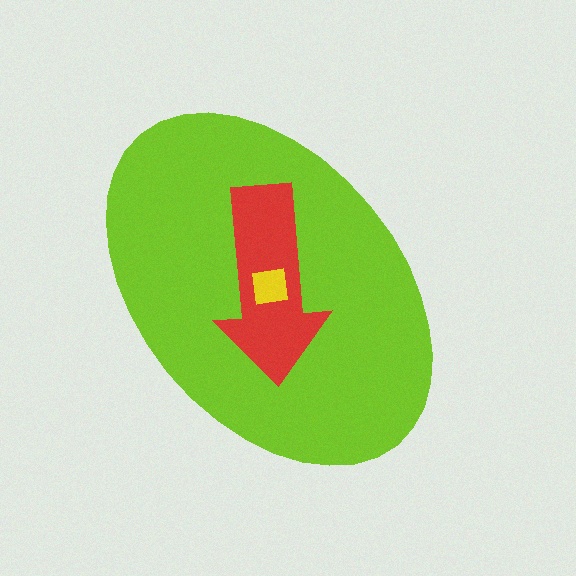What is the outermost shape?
The lime ellipse.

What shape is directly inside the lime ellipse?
The red arrow.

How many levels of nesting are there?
3.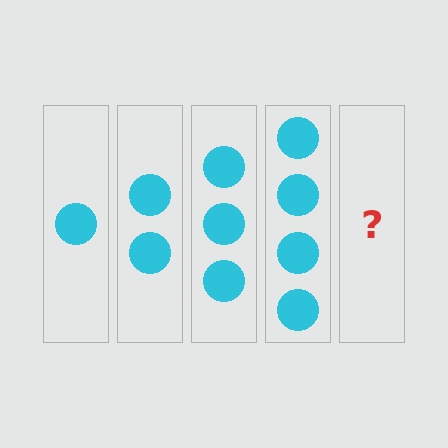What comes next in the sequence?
The next element should be 5 circles.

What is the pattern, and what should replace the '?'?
The pattern is that each step adds one more circle. The '?' should be 5 circles.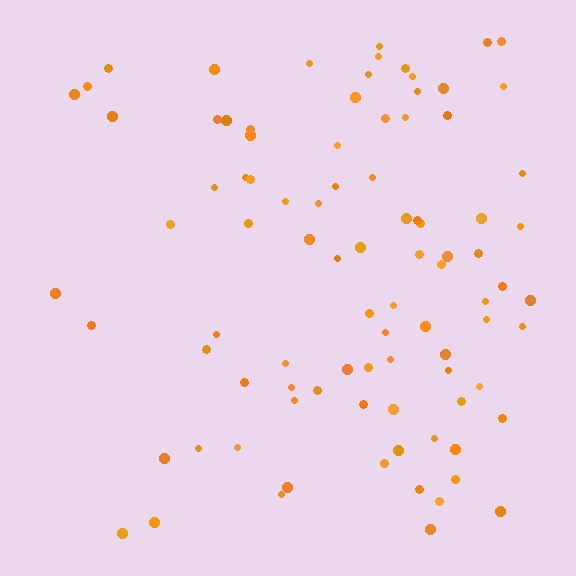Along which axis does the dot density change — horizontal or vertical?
Horizontal.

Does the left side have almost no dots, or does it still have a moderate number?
Still a moderate number, just noticeably fewer than the right.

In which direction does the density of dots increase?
From left to right, with the right side densest.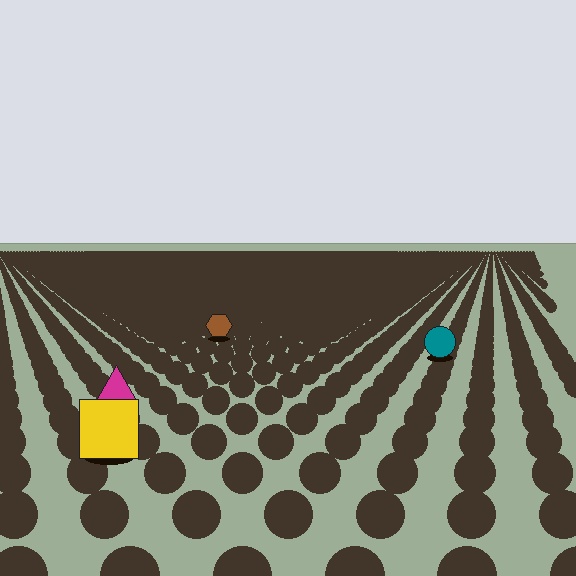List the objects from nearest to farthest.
From nearest to farthest: the yellow square, the magenta triangle, the teal circle, the brown hexagon.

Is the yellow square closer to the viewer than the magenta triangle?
Yes. The yellow square is closer — you can tell from the texture gradient: the ground texture is coarser near it.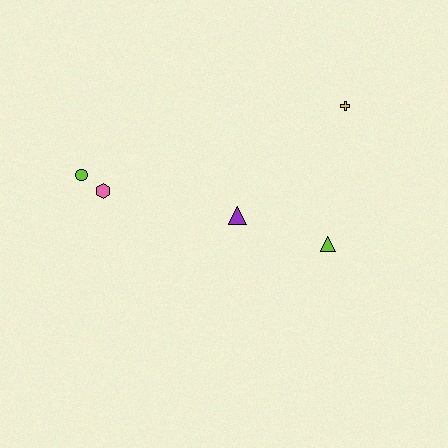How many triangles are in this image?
There are 2 triangles.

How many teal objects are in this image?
There are no teal objects.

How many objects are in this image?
There are 5 objects.